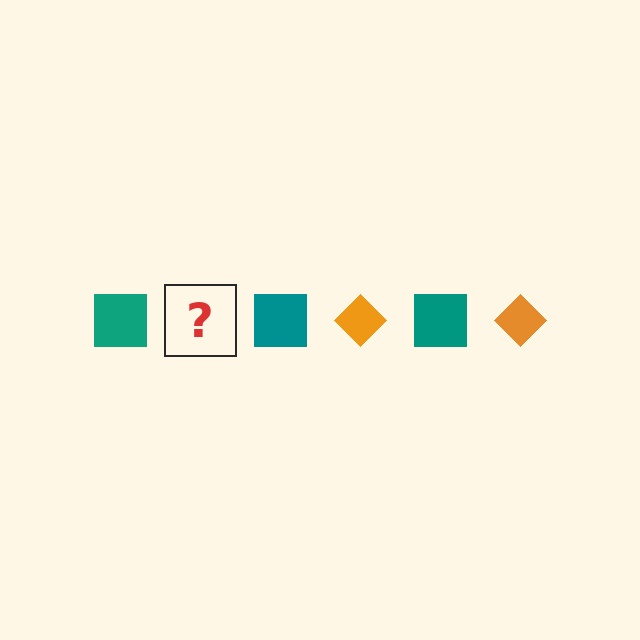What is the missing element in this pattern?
The missing element is an orange diamond.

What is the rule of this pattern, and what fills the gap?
The rule is that the pattern alternates between teal square and orange diamond. The gap should be filled with an orange diamond.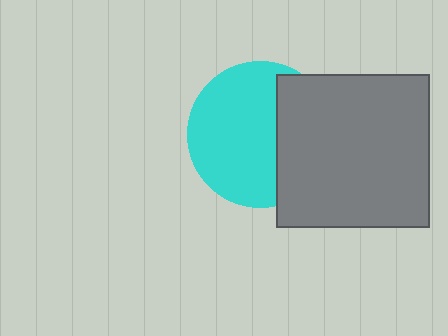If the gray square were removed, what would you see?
You would see the complete cyan circle.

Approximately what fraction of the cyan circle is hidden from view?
Roughly 36% of the cyan circle is hidden behind the gray square.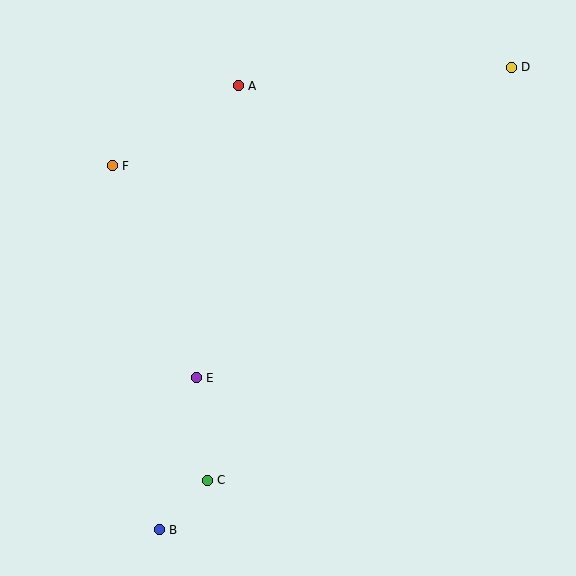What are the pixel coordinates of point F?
Point F is at (112, 166).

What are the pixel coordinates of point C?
Point C is at (207, 480).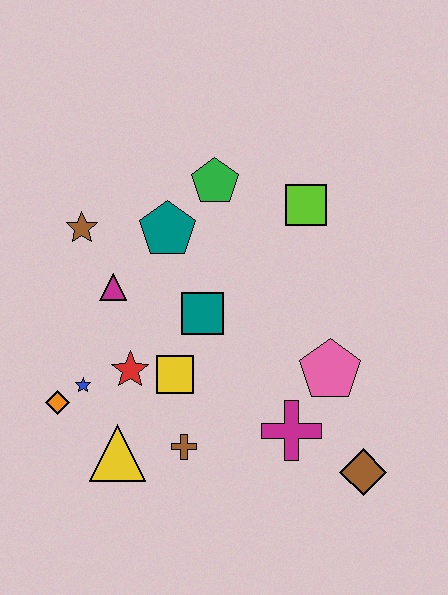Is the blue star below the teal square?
Yes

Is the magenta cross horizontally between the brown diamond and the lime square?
No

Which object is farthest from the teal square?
The brown diamond is farthest from the teal square.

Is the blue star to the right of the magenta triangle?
No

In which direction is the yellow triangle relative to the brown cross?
The yellow triangle is to the left of the brown cross.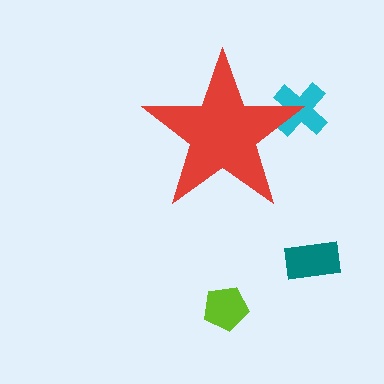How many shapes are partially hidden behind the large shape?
1 shape is partially hidden.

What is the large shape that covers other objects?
A red star.